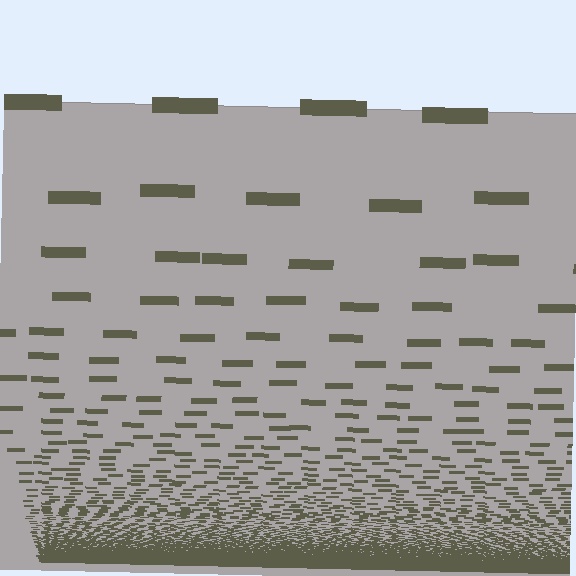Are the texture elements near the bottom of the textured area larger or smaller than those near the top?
Smaller. The gradient is inverted — elements near the bottom are smaller and denser.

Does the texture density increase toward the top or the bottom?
Density increases toward the bottom.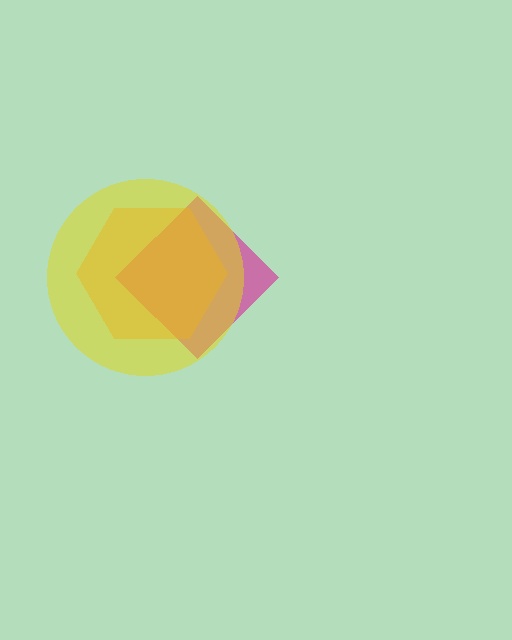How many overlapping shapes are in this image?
There are 3 overlapping shapes in the image.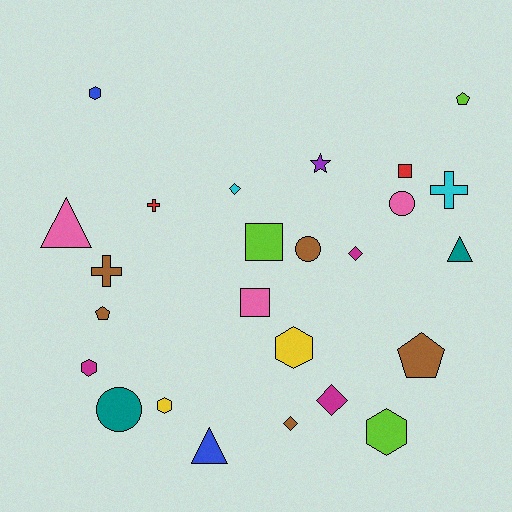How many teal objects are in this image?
There are 2 teal objects.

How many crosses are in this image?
There are 3 crosses.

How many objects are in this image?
There are 25 objects.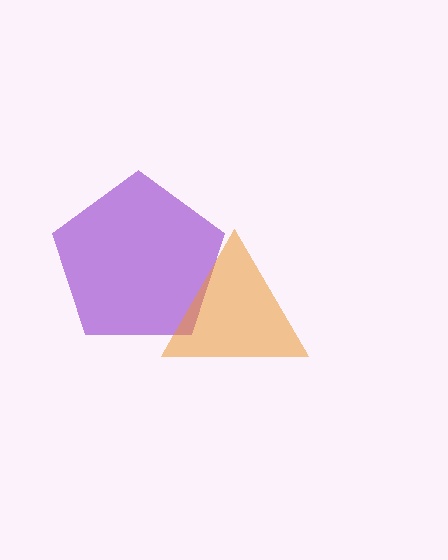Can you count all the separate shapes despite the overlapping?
Yes, there are 2 separate shapes.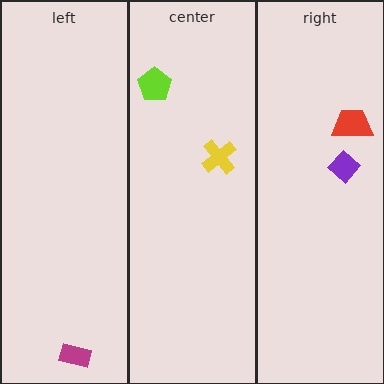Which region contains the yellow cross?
The center region.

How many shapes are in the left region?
1.